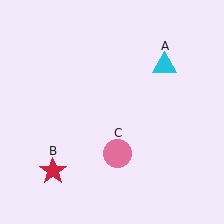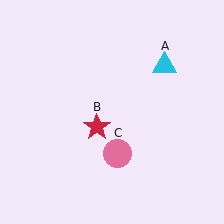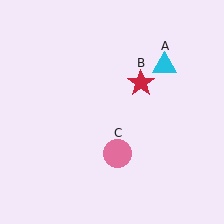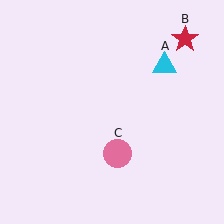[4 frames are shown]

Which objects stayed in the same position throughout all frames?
Cyan triangle (object A) and pink circle (object C) remained stationary.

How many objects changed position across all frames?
1 object changed position: red star (object B).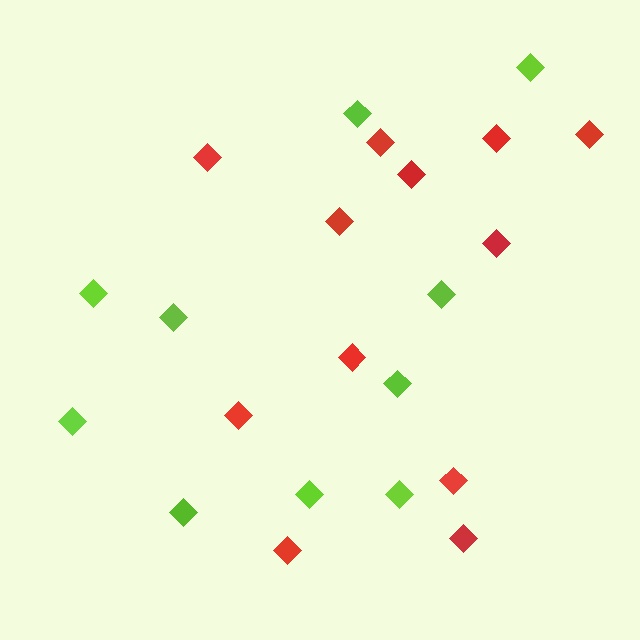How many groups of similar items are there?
There are 2 groups: one group of red diamonds (12) and one group of lime diamonds (10).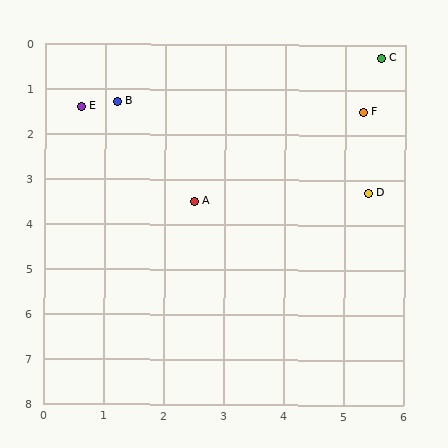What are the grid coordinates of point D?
Point D is at approximately (5.4, 3.3).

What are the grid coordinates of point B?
Point B is at approximately (1.2, 1.3).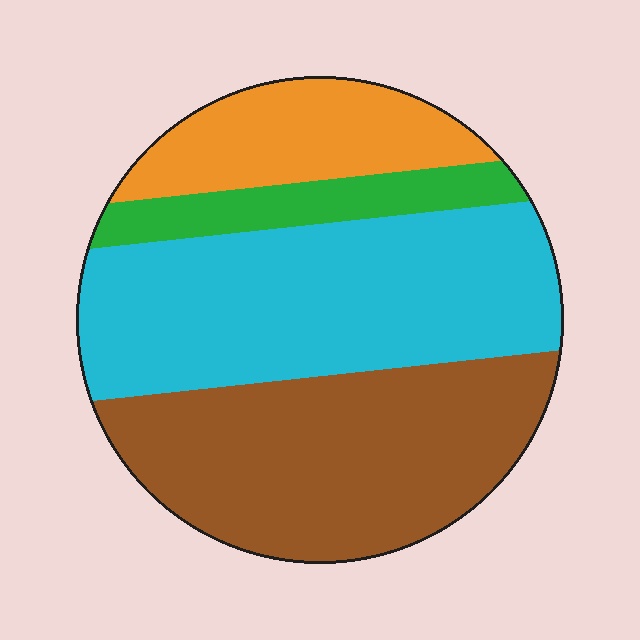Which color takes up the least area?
Green, at roughly 10%.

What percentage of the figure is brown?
Brown covers about 35% of the figure.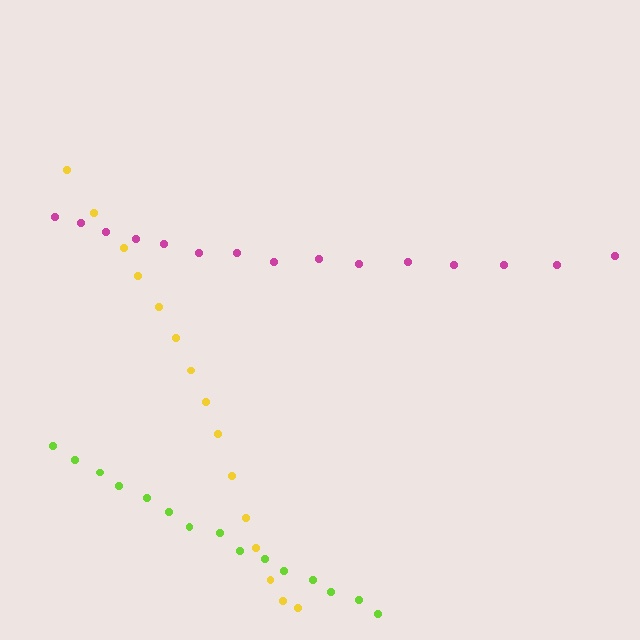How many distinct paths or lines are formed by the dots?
There are 3 distinct paths.